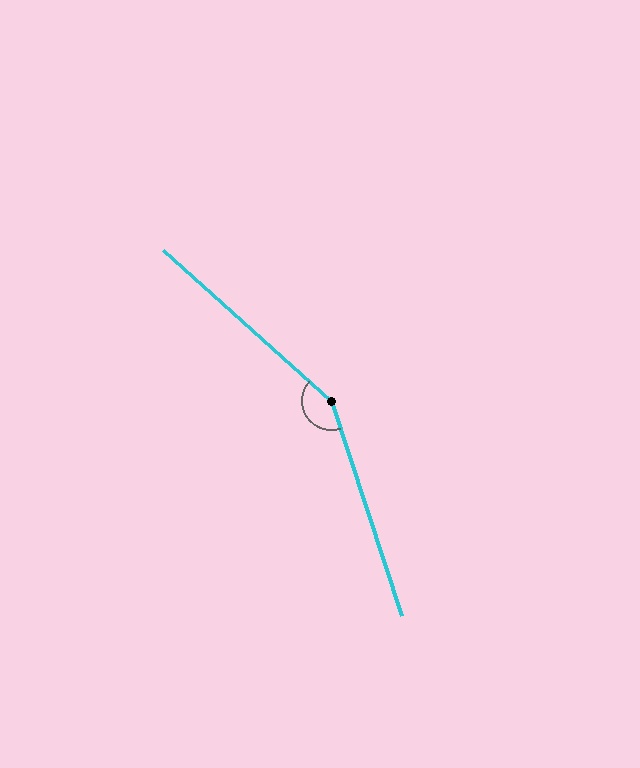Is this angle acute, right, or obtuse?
It is obtuse.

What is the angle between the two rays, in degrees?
Approximately 150 degrees.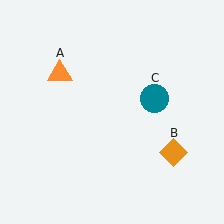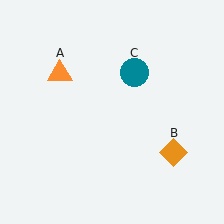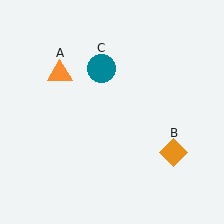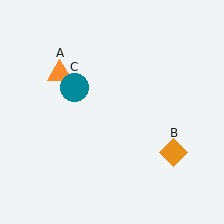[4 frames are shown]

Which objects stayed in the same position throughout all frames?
Orange triangle (object A) and orange diamond (object B) remained stationary.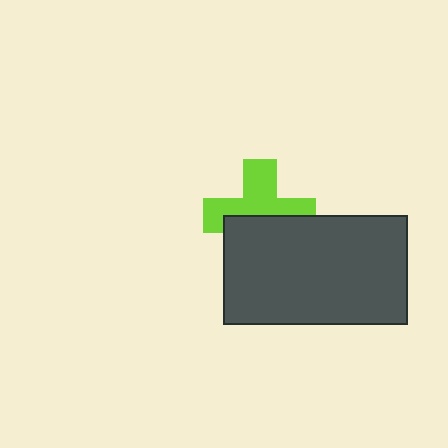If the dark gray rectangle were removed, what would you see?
You would see the complete lime cross.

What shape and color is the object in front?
The object in front is a dark gray rectangle.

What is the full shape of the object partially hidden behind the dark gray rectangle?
The partially hidden object is a lime cross.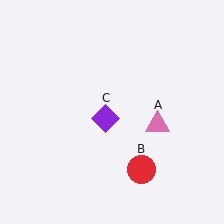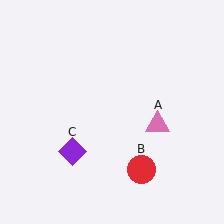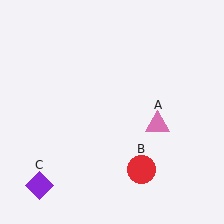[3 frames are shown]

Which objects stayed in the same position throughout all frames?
Pink triangle (object A) and red circle (object B) remained stationary.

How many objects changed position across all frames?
1 object changed position: purple diamond (object C).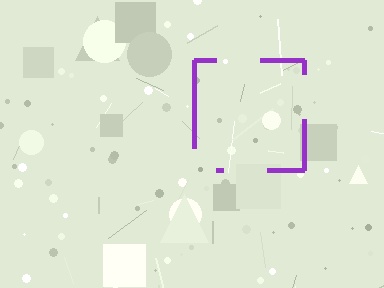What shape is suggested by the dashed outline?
The dashed outline suggests a square.